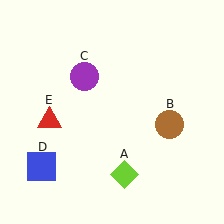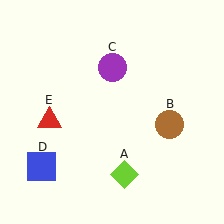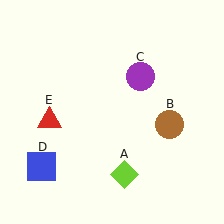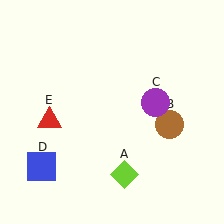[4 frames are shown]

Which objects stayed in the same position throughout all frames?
Lime diamond (object A) and brown circle (object B) and blue square (object D) and red triangle (object E) remained stationary.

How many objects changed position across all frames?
1 object changed position: purple circle (object C).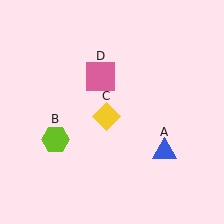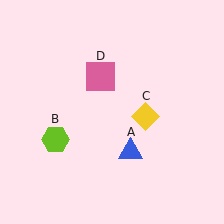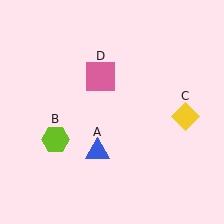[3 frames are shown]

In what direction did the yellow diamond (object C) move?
The yellow diamond (object C) moved right.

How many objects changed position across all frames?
2 objects changed position: blue triangle (object A), yellow diamond (object C).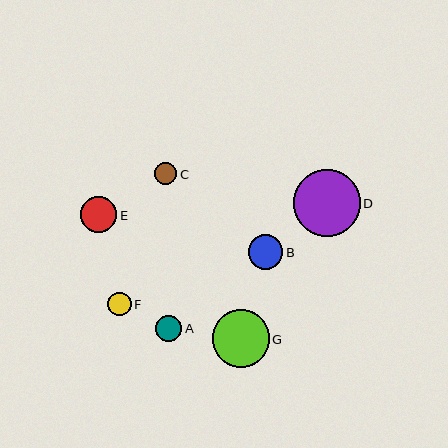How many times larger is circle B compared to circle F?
Circle B is approximately 1.4 times the size of circle F.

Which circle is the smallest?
Circle C is the smallest with a size of approximately 23 pixels.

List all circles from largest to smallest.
From largest to smallest: D, G, E, B, A, F, C.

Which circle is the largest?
Circle D is the largest with a size of approximately 67 pixels.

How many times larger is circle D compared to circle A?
Circle D is approximately 2.6 times the size of circle A.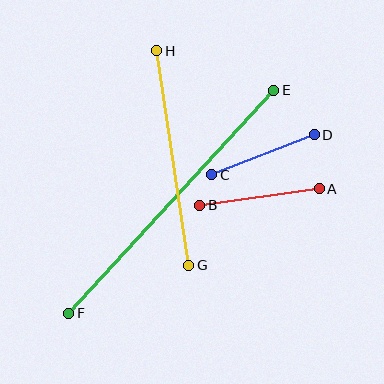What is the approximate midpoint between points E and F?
The midpoint is at approximately (171, 202) pixels.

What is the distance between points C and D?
The distance is approximately 110 pixels.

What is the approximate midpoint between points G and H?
The midpoint is at approximately (173, 158) pixels.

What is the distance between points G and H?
The distance is approximately 217 pixels.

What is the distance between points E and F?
The distance is approximately 303 pixels.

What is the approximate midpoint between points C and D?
The midpoint is at approximately (263, 155) pixels.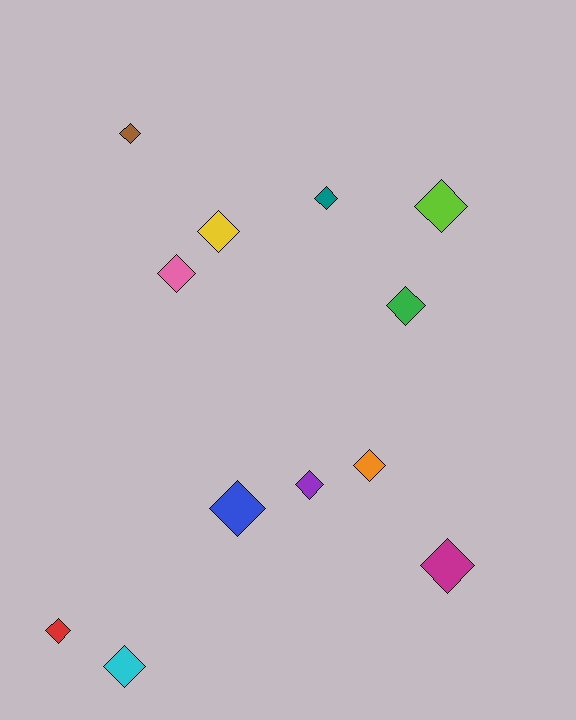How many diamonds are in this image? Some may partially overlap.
There are 12 diamonds.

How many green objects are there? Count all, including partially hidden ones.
There is 1 green object.